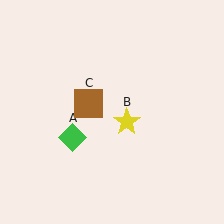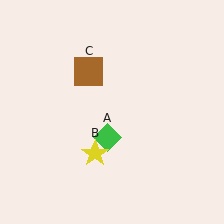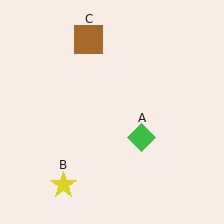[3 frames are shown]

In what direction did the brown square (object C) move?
The brown square (object C) moved up.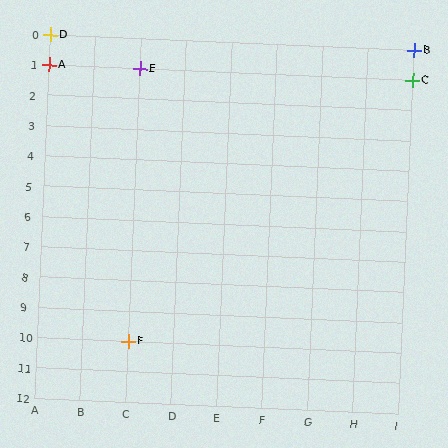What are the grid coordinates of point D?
Point D is at grid coordinates (A, 0).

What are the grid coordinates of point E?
Point E is at grid coordinates (C, 1).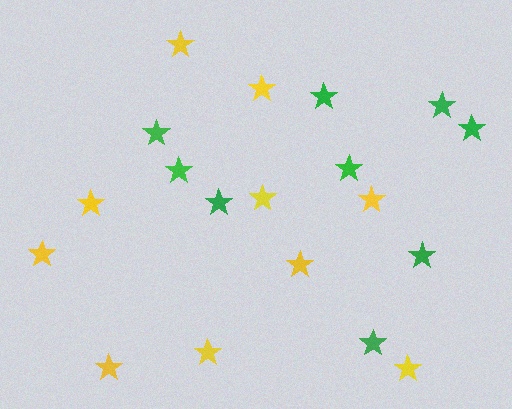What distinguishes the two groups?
There are 2 groups: one group of green stars (9) and one group of yellow stars (10).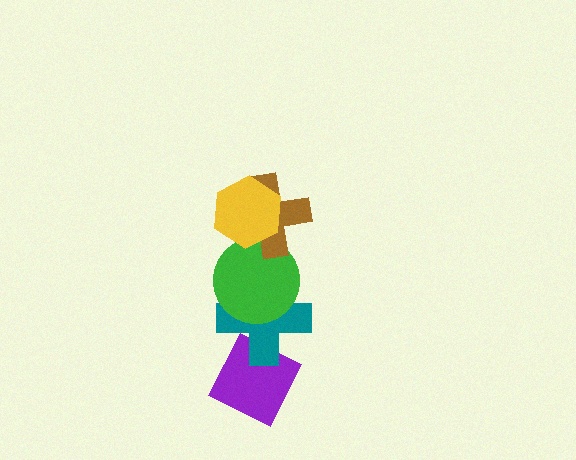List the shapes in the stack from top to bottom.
From top to bottom: the yellow hexagon, the brown cross, the green circle, the teal cross, the purple diamond.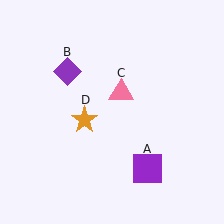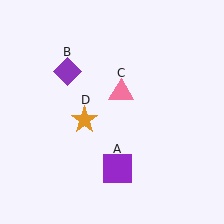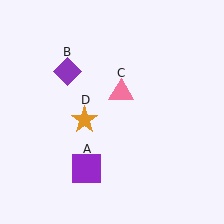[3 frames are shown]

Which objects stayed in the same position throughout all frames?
Purple diamond (object B) and pink triangle (object C) and orange star (object D) remained stationary.